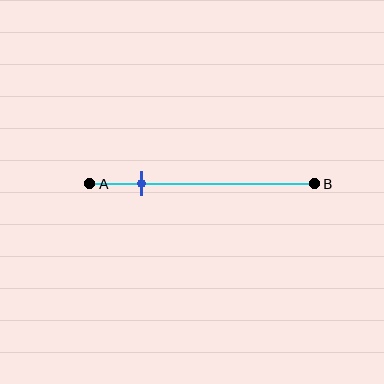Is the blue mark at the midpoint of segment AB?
No, the mark is at about 25% from A, not at the 50% midpoint.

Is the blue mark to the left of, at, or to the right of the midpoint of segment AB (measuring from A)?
The blue mark is to the left of the midpoint of segment AB.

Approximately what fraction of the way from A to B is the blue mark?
The blue mark is approximately 25% of the way from A to B.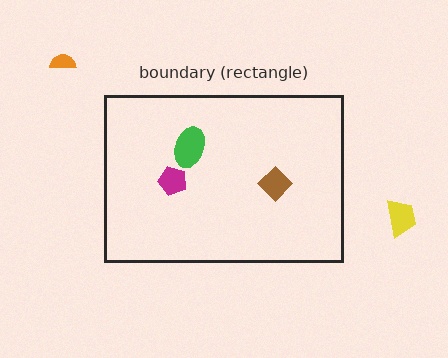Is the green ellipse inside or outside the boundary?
Inside.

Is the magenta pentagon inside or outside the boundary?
Inside.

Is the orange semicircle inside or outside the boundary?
Outside.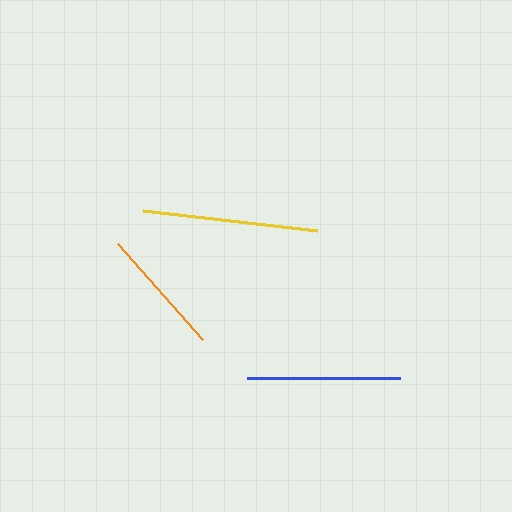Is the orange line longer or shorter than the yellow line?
The yellow line is longer than the orange line.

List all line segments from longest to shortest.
From longest to shortest: yellow, blue, orange.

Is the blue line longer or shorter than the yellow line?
The yellow line is longer than the blue line.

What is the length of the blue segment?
The blue segment is approximately 153 pixels long.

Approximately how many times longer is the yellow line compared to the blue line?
The yellow line is approximately 1.1 times the length of the blue line.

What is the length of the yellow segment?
The yellow segment is approximately 175 pixels long.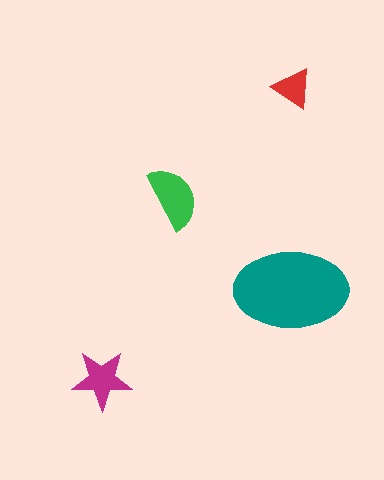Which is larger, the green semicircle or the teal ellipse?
The teal ellipse.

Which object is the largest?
The teal ellipse.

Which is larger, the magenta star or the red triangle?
The magenta star.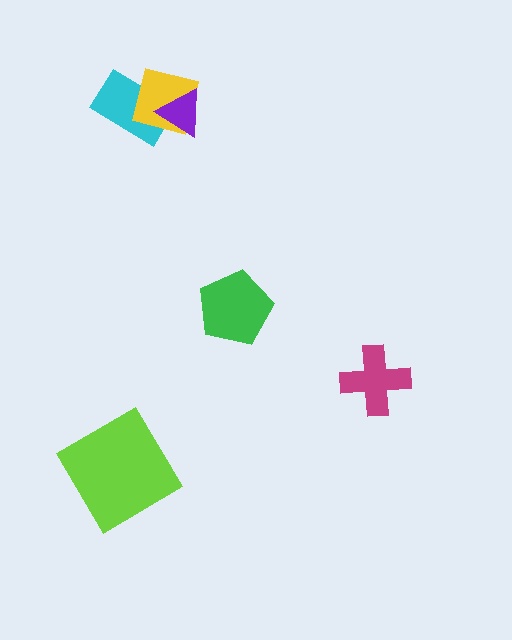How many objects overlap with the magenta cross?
0 objects overlap with the magenta cross.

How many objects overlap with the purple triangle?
2 objects overlap with the purple triangle.